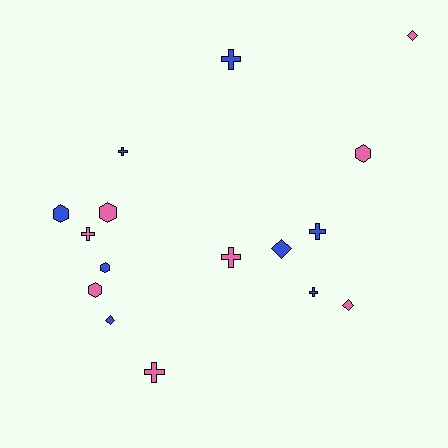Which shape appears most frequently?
Cross, with 7 objects.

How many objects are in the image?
There are 16 objects.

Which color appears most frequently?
Blue, with 8 objects.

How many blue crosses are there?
There are 4 blue crosses.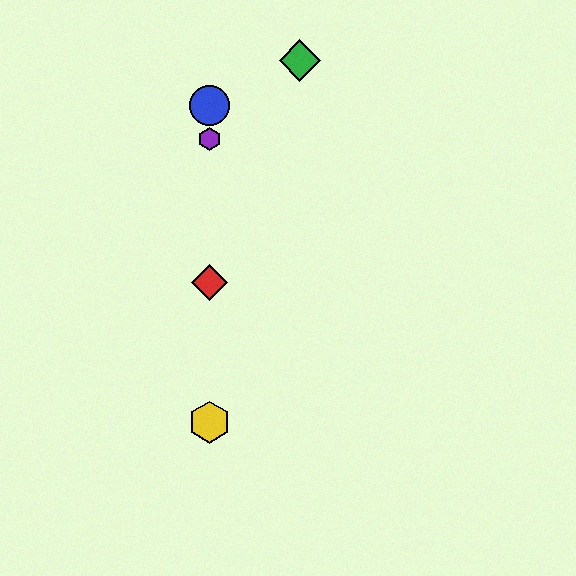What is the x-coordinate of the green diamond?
The green diamond is at x≈300.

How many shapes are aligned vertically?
4 shapes (the red diamond, the blue circle, the yellow hexagon, the purple hexagon) are aligned vertically.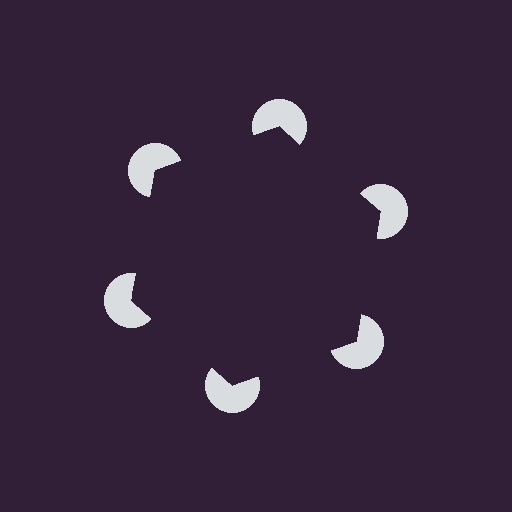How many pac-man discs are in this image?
There are 6 — one at each vertex of the illusory hexagon.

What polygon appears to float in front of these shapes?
An illusory hexagon — its edges are inferred from the aligned wedge cuts in the pac-man discs, not physically drawn.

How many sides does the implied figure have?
6 sides.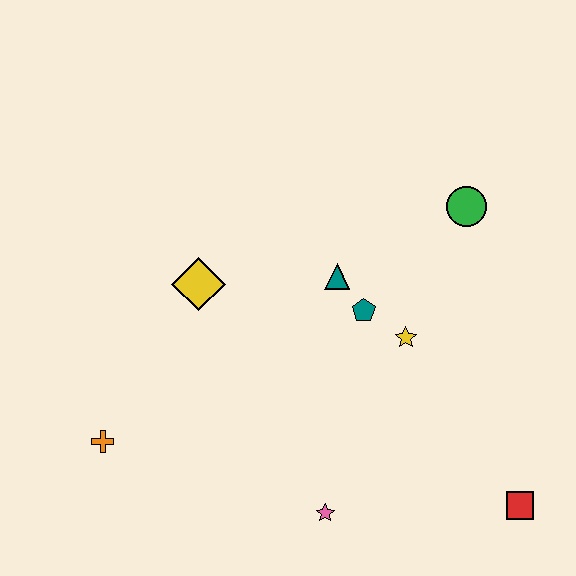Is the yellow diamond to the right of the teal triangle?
No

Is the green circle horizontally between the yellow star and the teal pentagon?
No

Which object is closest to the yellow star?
The teal pentagon is closest to the yellow star.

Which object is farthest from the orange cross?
The green circle is farthest from the orange cross.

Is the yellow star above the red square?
Yes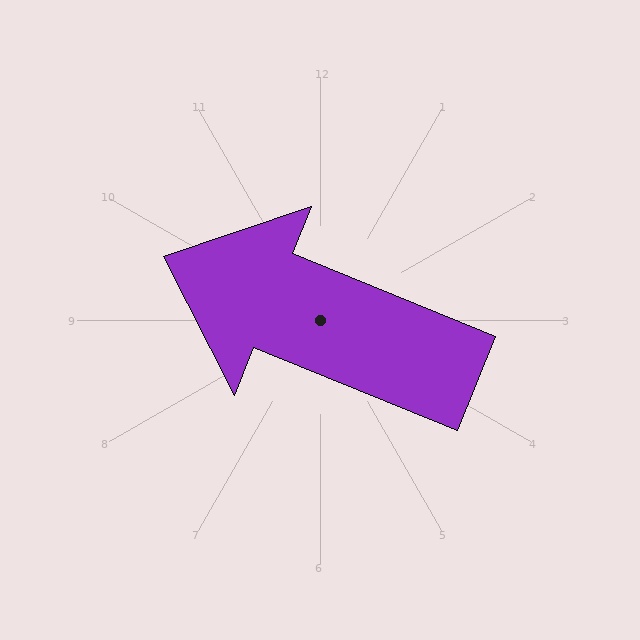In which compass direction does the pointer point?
West.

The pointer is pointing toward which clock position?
Roughly 10 o'clock.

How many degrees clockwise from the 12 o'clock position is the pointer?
Approximately 292 degrees.